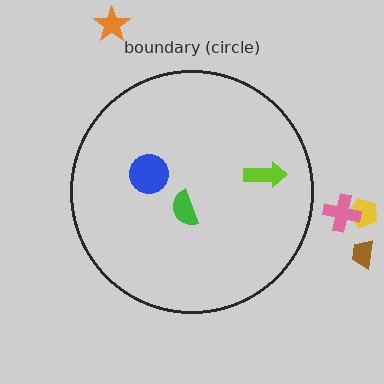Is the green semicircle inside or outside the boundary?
Inside.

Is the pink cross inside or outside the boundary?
Outside.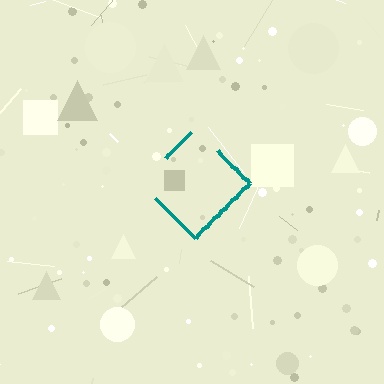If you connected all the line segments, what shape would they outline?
They would outline a diamond.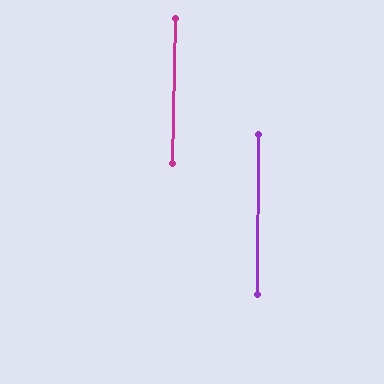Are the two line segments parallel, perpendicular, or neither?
Parallel — their directions differ by only 0.5°.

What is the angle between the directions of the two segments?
Approximately 1 degree.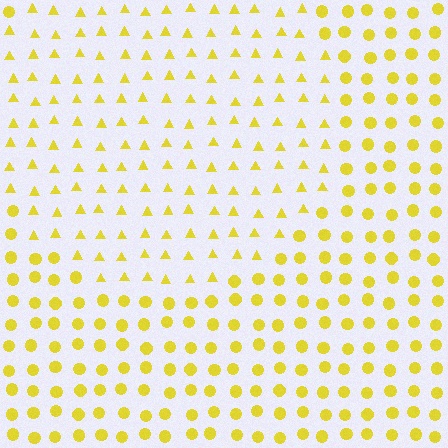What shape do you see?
I see a circle.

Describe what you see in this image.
The image is filled with small yellow elements arranged in a uniform grid. A circle-shaped region contains triangles, while the surrounding area contains circles. The boundary is defined purely by the change in element shape.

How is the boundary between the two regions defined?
The boundary is defined by a change in element shape: triangles inside vs. circles outside. All elements share the same color and spacing.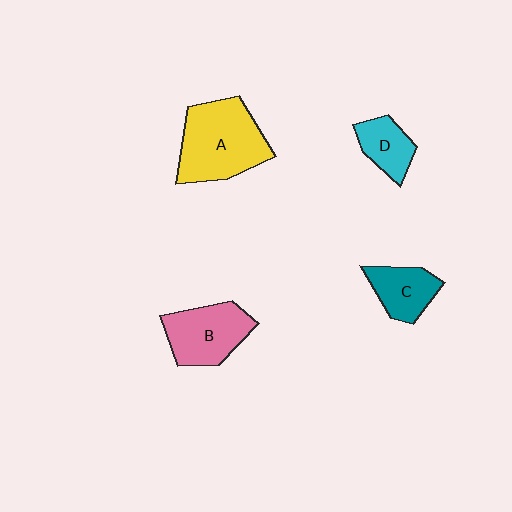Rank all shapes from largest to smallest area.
From largest to smallest: A (yellow), B (pink), C (teal), D (cyan).